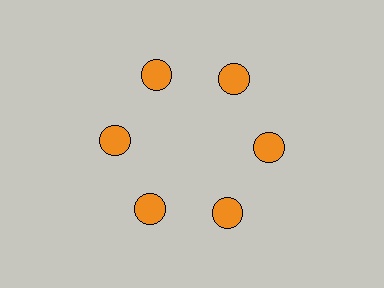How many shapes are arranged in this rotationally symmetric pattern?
There are 6 shapes, arranged in 6 groups of 1.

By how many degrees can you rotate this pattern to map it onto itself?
The pattern maps onto itself every 60 degrees of rotation.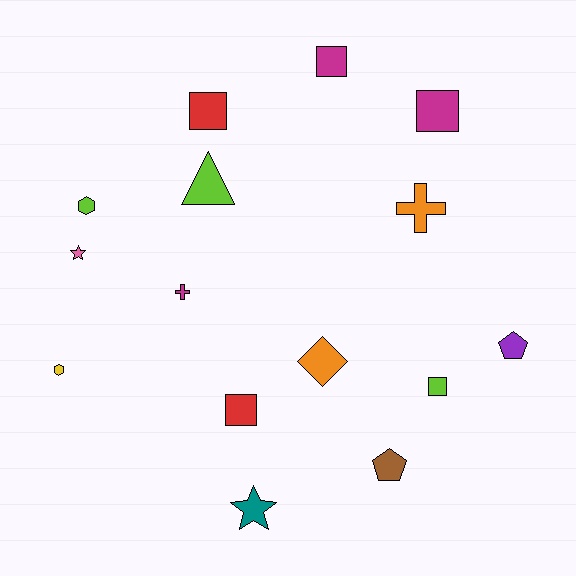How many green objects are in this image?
There are no green objects.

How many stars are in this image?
There are 2 stars.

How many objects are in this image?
There are 15 objects.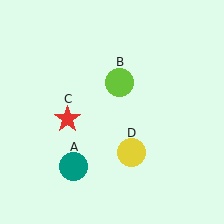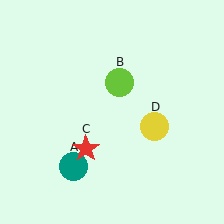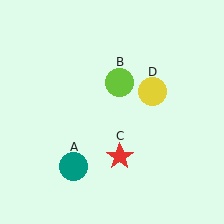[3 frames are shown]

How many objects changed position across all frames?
2 objects changed position: red star (object C), yellow circle (object D).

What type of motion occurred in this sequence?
The red star (object C), yellow circle (object D) rotated counterclockwise around the center of the scene.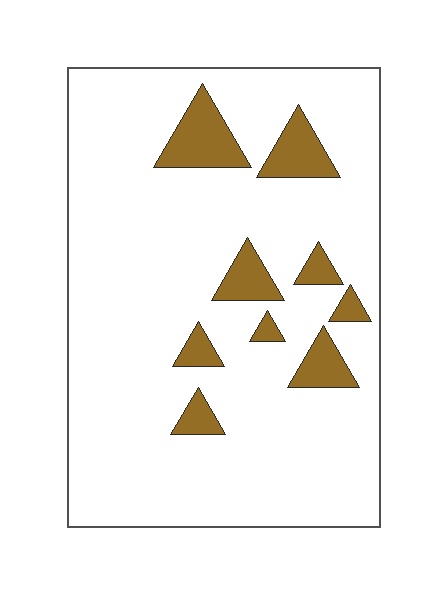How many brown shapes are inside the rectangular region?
9.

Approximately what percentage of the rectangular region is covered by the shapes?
Approximately 10%.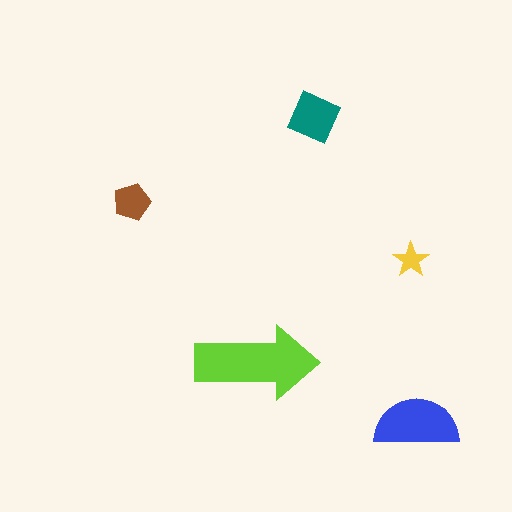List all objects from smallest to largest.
The yellow star, the brown pentagon, the teal diamond, the blue semicircle, the lime arrow.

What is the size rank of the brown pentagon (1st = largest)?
4th.